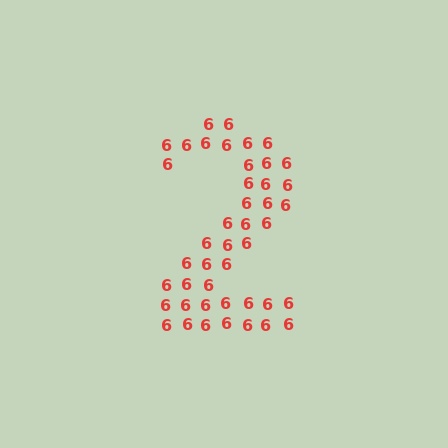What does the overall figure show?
The overall figure shows the digit 2.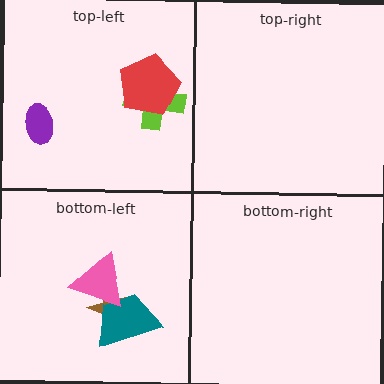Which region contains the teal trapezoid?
The bottom-left region.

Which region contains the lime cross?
The top-left region.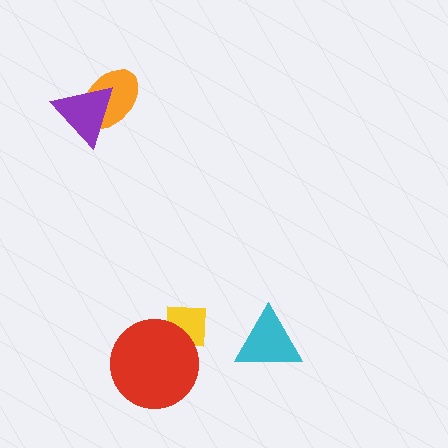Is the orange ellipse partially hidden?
Yes, it is partially covered by another shape.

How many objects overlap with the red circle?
1 object overlaps with the red circle.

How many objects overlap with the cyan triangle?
0 objects overlap with the cyan triangle.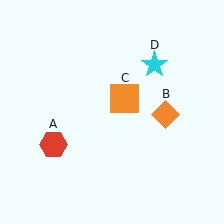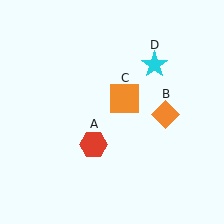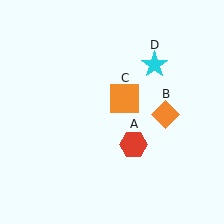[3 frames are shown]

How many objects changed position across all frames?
1 object changed position: red hexagon (object A).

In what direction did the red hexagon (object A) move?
The red hexagon (object A) moved right.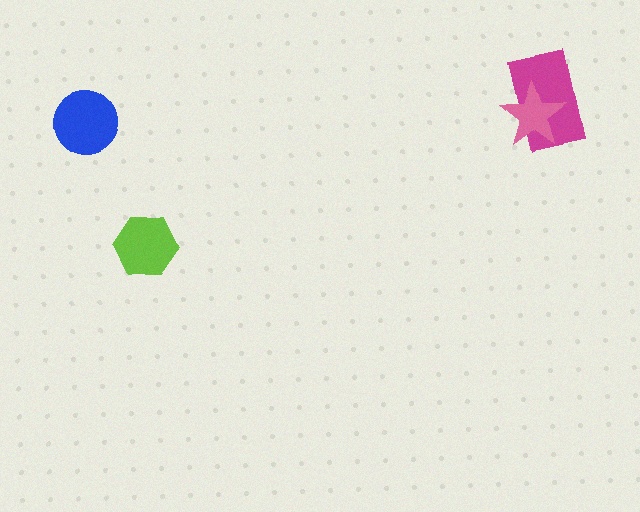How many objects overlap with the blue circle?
0 objects overlap with the blue circle.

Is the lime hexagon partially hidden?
No, no other shape covers it.